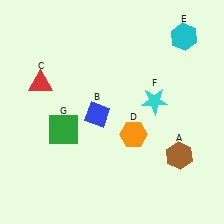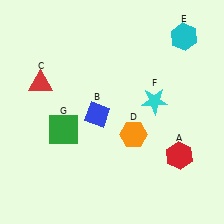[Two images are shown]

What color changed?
The hexagon (A) changed from brown in Image 1 to red in Image 2.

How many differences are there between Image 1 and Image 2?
There is 1 difference between the two images.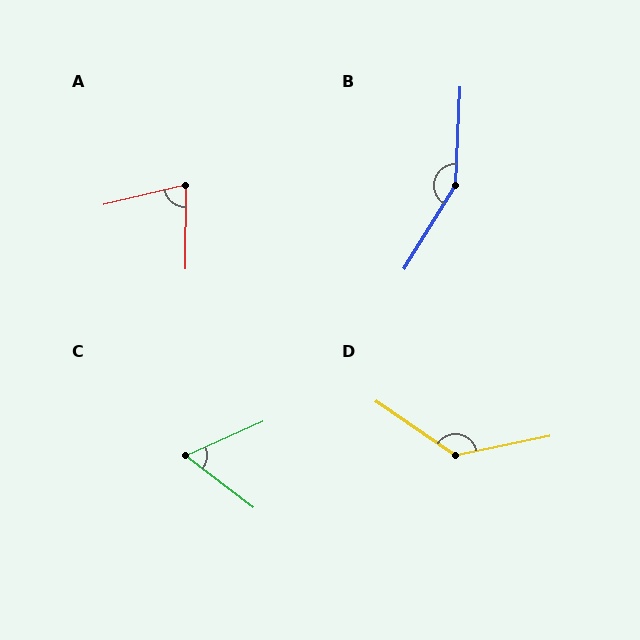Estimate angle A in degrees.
Approximately 77 degrees.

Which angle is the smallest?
C, at approximately 61 degrees.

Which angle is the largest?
B, at approximately 151 degrees.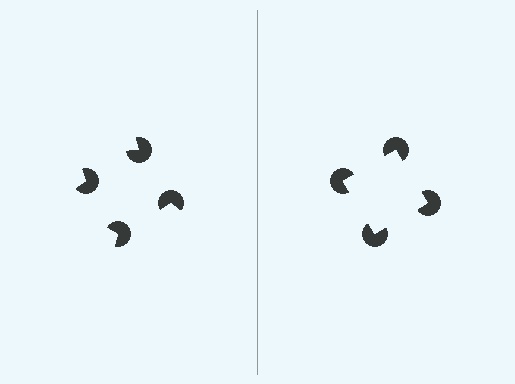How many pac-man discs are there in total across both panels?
8 — 4 on each side.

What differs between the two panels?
The pac-man discs are positioned identically on both sides; only the wedge orientations differ. On the right they align to a square; on the left they are misaligned.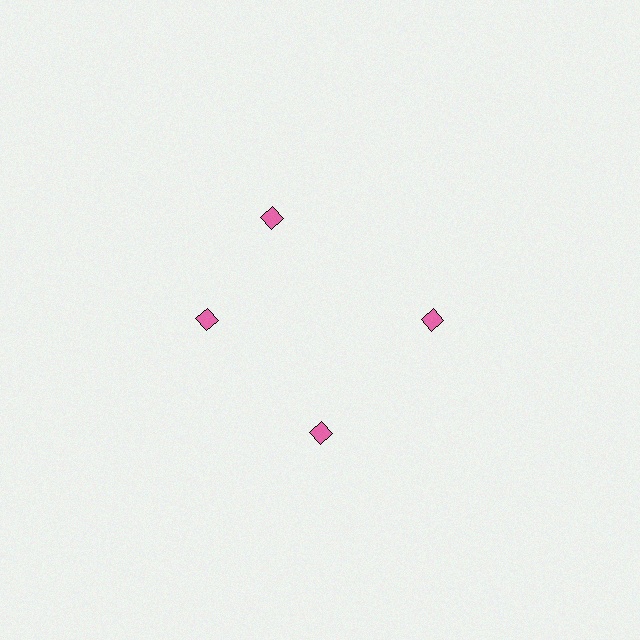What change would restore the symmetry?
The symmetry would be restored by rotating it back into even spacing with its neighbors so that all 4 diamonds sit at equal angles and equal distance from the center.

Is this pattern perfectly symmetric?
No. The 4 pink diamonds are arranged in a ring, but one element near the 12 o'clock position is rotated out of alignment along the ring, breaking the 4-fold rotational symmetry.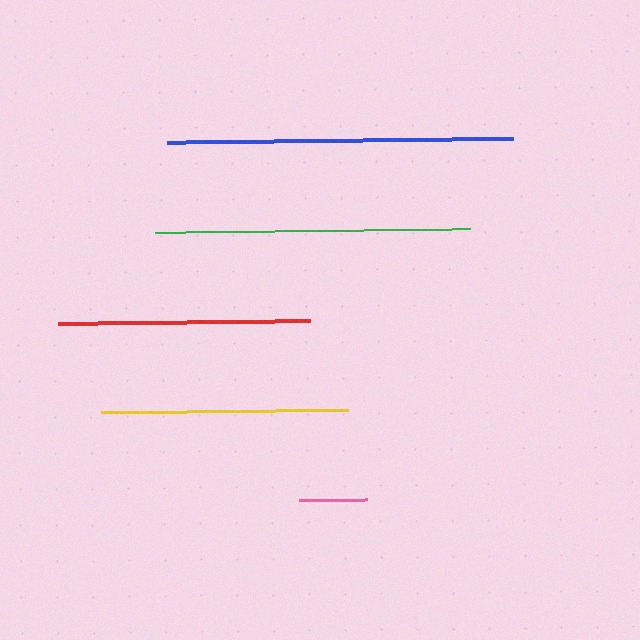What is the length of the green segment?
The green segment is approximately 315 pixels long.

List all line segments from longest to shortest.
From longest to shortest: blue, green, red, yellow, pink.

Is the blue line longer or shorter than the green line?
The blue line is longer than the green line.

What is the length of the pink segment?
The pink segment is approximately 68 pixels long.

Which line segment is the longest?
The blue line is the longest at approximately 346 pixels.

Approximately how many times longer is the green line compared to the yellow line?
The green line is approximately 1.3 times the length of the yellow line.